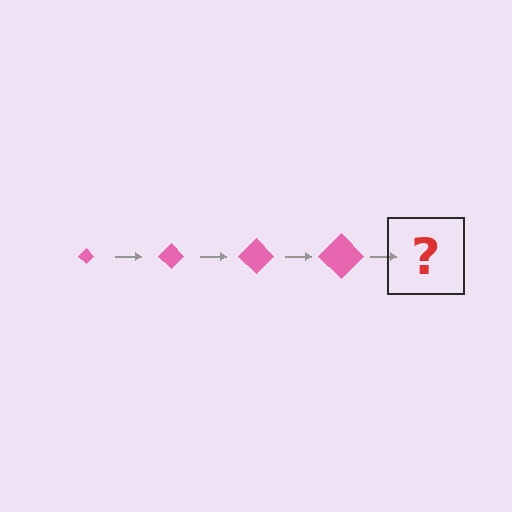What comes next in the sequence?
The next element should be a pink diamond, larger than the previous one.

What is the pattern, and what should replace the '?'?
The pattern is that the diamond gets progressively larger each step. The '?' should be a pink diamond, larger than the previous one.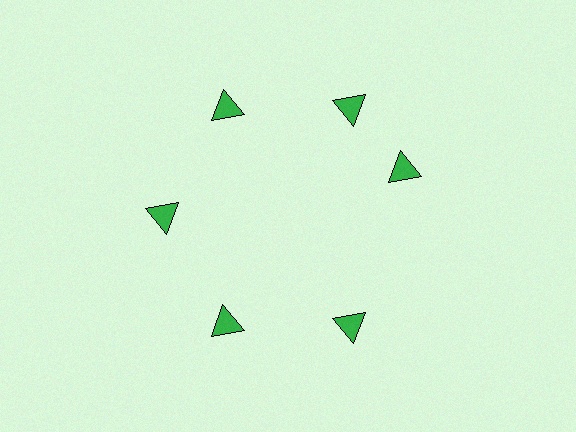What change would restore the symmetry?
The symmetry would be restored by rotating it back into even spacing with its neighbors so that all 6 triangles sit at equal angles and equal distance from the center.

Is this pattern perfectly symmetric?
No. The 6 green triangles are arranged in a ring, but one element near the 3 o'clock position is rotated out of alignment along the ring, breaking the 6-fold rotational symmetry.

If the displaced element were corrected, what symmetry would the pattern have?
It would have 6-fold rotational symmetry — the pattern would map onto itself every 60 degrees.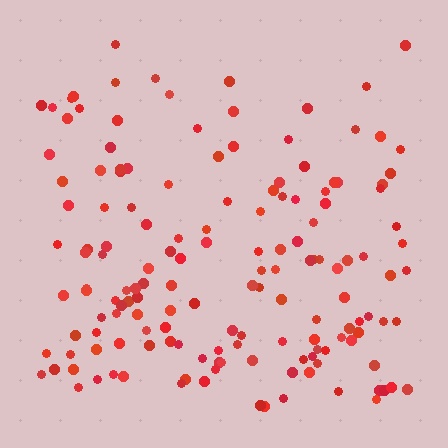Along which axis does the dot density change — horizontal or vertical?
Vertical.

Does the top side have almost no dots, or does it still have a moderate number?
Still a moderate number, just noticeably fewer than the bottom.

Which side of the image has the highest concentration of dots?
The bottom.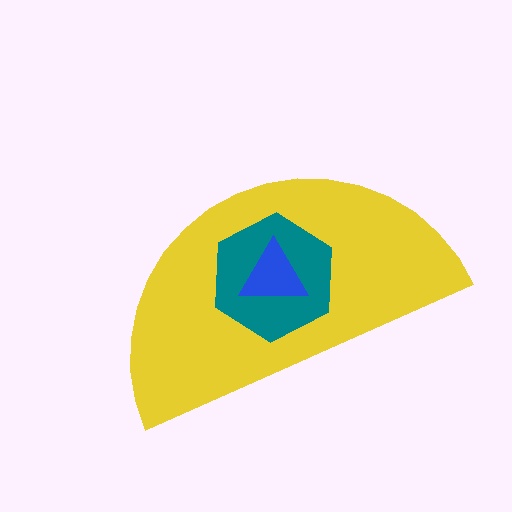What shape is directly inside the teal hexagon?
The blue triangle.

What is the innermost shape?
The blue triangle.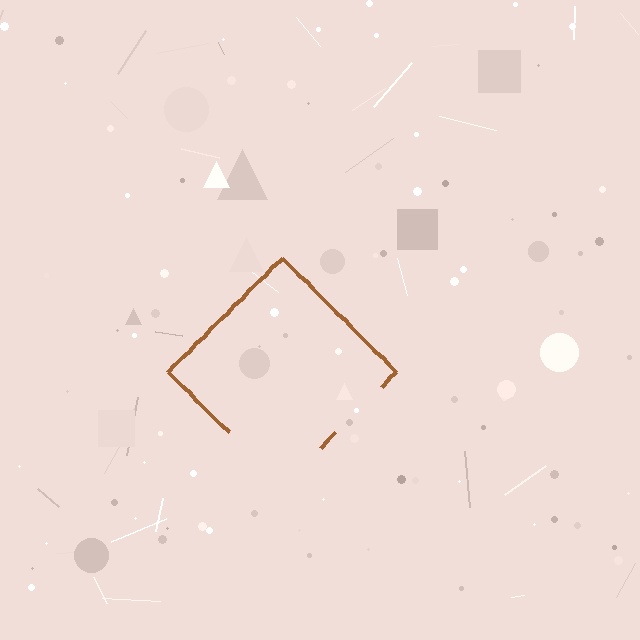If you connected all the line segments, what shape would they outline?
They would outline a diamond.